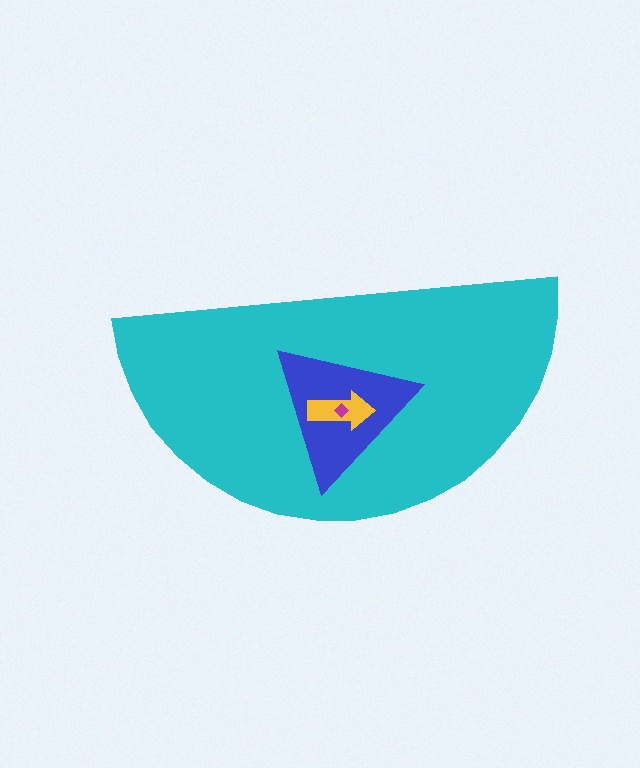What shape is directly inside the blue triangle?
The yellow arrow.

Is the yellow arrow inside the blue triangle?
Yes.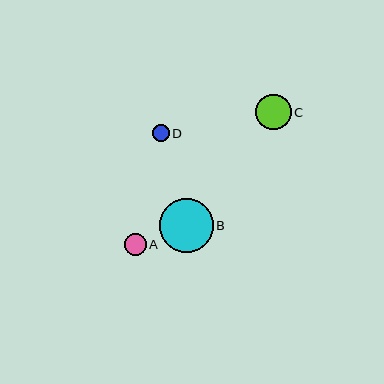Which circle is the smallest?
Circle D is the smallest with a size of approximately 17 pixels.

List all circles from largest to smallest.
From largest to smallest: B, C, A, D.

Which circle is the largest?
Circle B is the largest with a size of approximately 54 pixels.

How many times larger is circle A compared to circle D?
Circle A is approximately 1.3 times the size of circle D.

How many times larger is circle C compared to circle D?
Circle C is approximately 2.1 times the size of circle D.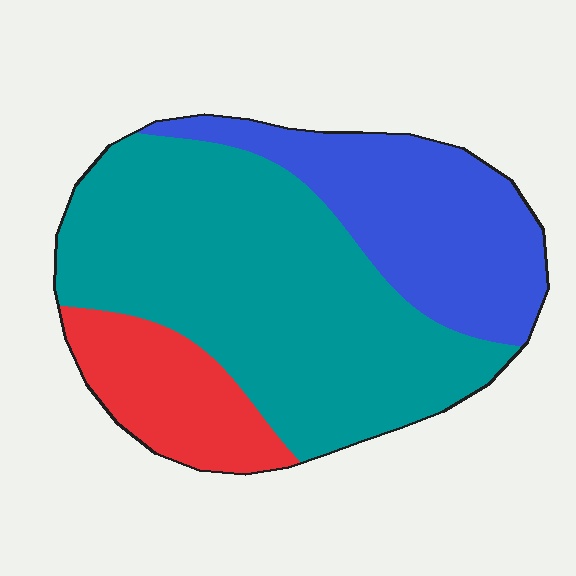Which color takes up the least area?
Red, at roughly 15%.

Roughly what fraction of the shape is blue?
Blue takes up about one quarter (1/4) of the shape.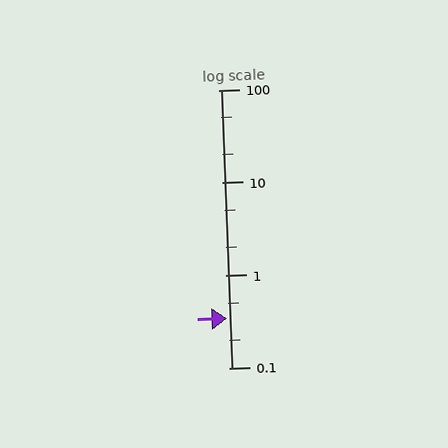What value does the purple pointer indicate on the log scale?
The pointer indicates approximately 0.34.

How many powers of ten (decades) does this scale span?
The scale spans 3 decades, from 0.1 to 100.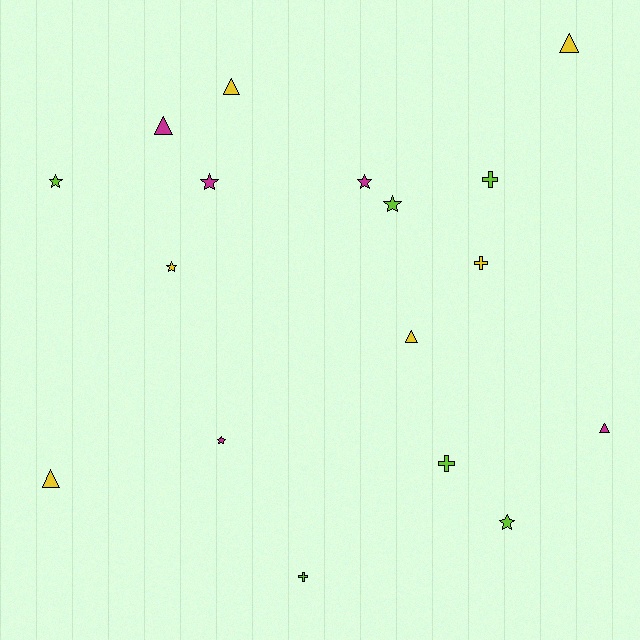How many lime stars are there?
There are 3 lime stars.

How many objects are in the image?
There are 17 objects.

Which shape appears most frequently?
Star, with 7 objects.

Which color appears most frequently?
Lime, with 6 objects.